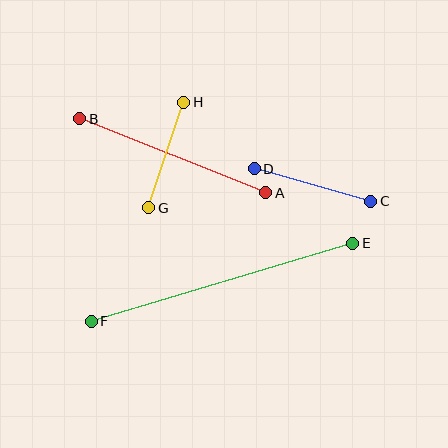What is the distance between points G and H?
The distance is approximately 111 pixels.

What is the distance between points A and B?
The distance is approximately 200 pixels.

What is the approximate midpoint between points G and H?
The midpoint is at approximately (166, 155) pixels.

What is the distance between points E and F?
The distance is approximately 272 pixels.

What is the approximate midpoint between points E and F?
The midpoint is at approximately (222, 282) pixels.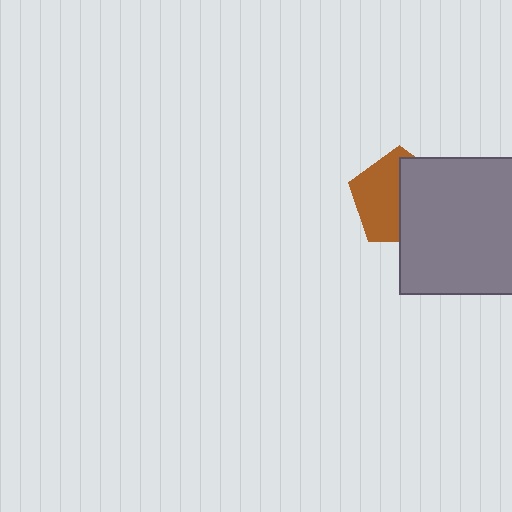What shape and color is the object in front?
The object in front is a gray square.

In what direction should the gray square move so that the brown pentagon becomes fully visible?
The gray square should move right. That is the shortest direction to clear the overlap and leave the brown pentagon fully visible.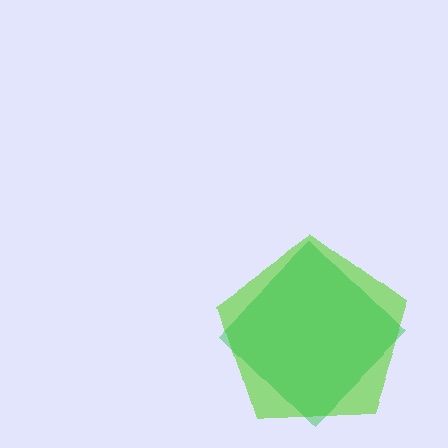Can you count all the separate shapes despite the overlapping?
Yes, there are 2 separate shapes.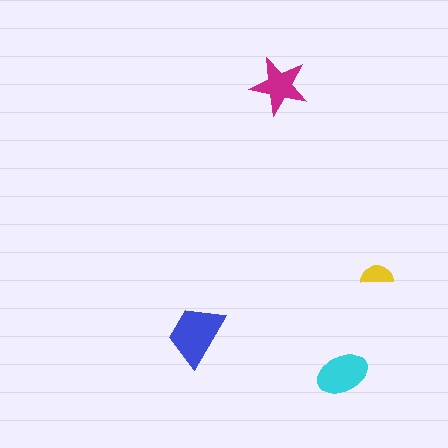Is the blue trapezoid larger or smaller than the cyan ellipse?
Larger.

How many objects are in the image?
There are 4 objects in the image.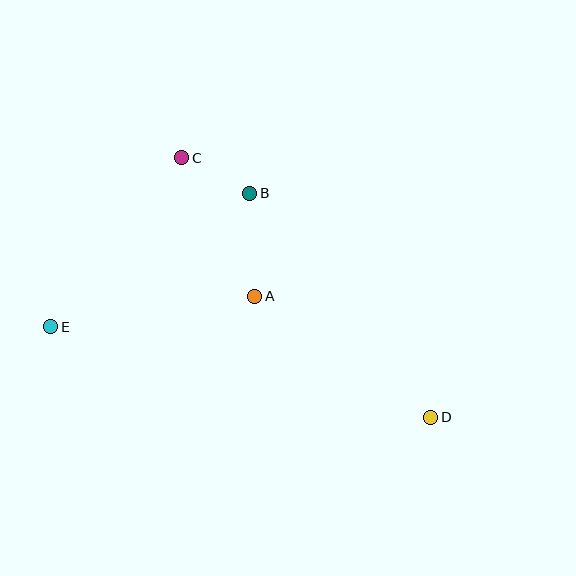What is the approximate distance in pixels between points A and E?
The distance between A and E is approximately 207 pixels.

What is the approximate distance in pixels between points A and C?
The distance between A and C is approximately 157 pixels.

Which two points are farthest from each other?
Points D and E are farthest from each other.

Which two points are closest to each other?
Points B and C are closest to each other.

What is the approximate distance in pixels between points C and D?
The distance between C and D is approximately 360 pixels.